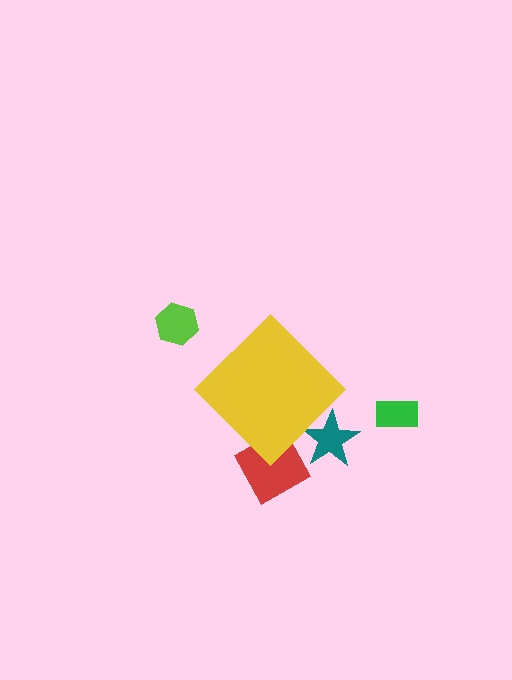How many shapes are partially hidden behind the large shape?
2 shapes are partially hidden.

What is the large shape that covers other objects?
A yellow diamond.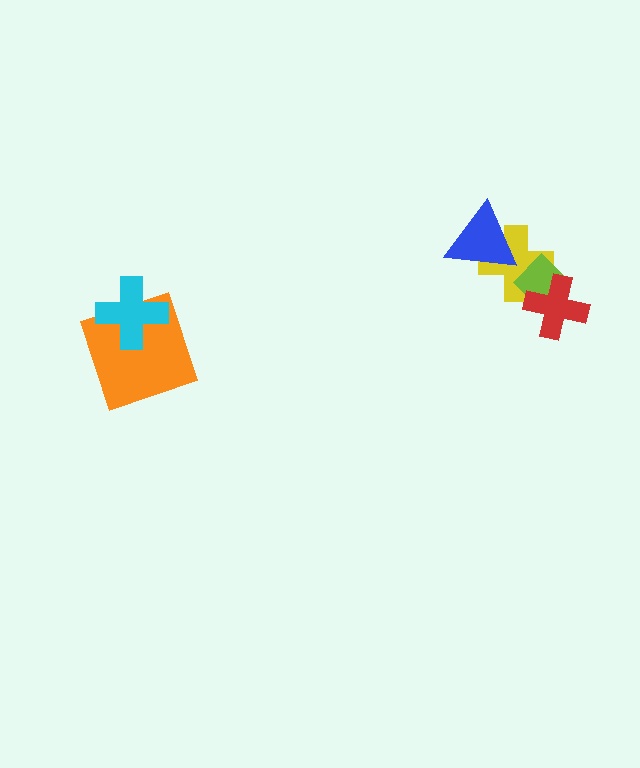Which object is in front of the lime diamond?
The red cross is in front of the lime diamond.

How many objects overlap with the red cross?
2 objects overlap with the red cross.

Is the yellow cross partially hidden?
Yes, it is partially covered by another shape.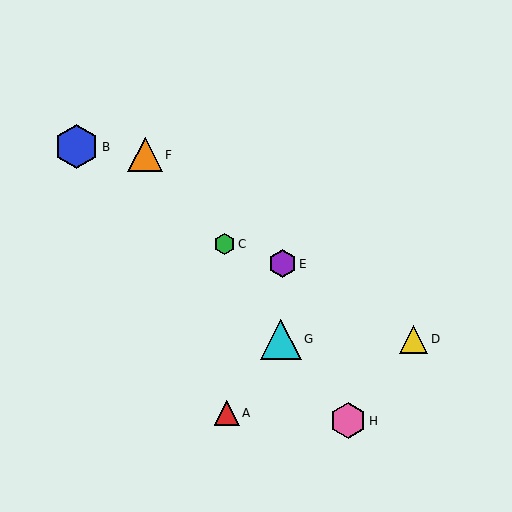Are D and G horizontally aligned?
Yes, both are at y≈339.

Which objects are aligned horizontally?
Objects D, G are aligned horizontally.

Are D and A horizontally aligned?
No, D is at y≈339 and A is at y≈413.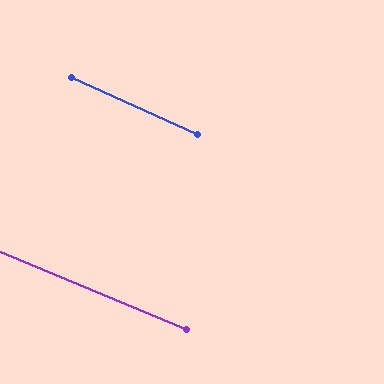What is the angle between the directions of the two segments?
Approximately 2 degrees.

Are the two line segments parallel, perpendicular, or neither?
Parallel — their directions differ by only 1.7°.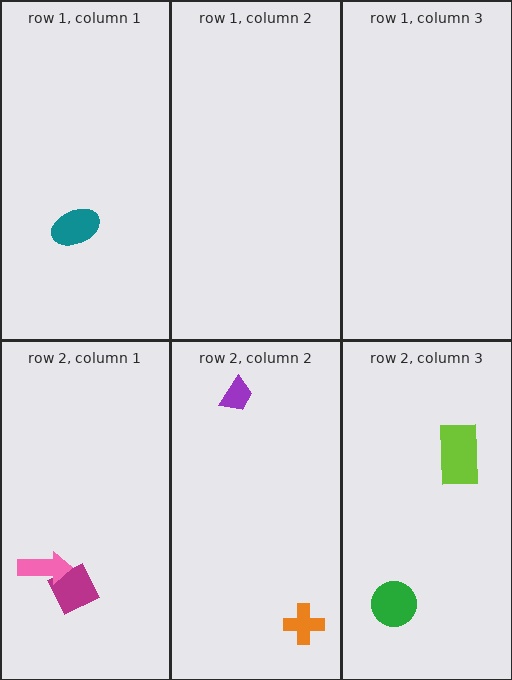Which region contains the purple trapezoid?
The row 2, column 2 region.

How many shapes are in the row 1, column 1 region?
1.